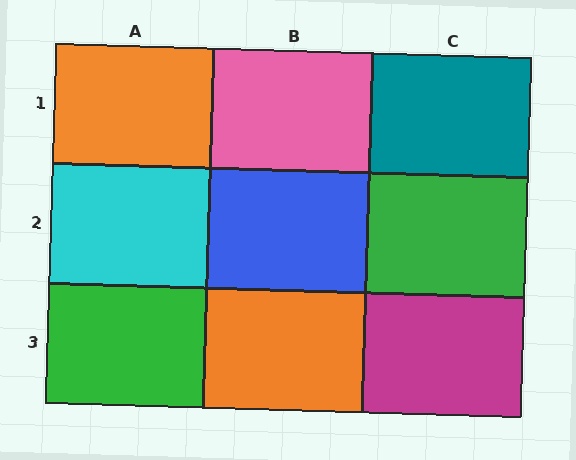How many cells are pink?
1 cell is pink.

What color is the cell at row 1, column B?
Pink.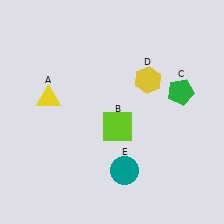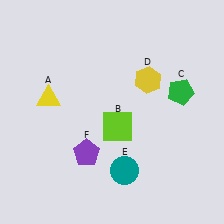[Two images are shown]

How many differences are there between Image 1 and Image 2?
There is 1 difference between the two images.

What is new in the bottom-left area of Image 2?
A purple pentagon (F) was added in the bottom-left area of Image 2.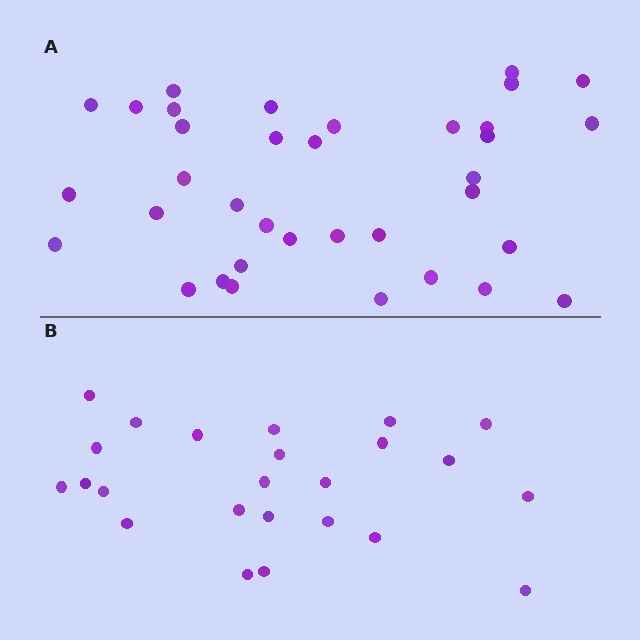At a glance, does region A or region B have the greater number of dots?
Region A (the top region) has more dots.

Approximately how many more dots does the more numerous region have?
Region A has roughly 12 or so more dots than region B.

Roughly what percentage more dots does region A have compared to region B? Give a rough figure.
About 50% more.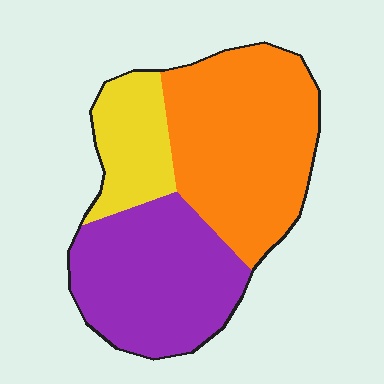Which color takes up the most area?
Orange, at roughly 45%.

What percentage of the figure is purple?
Purple covers around 40% of the figure.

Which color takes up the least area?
Yellow, at roughly 15%.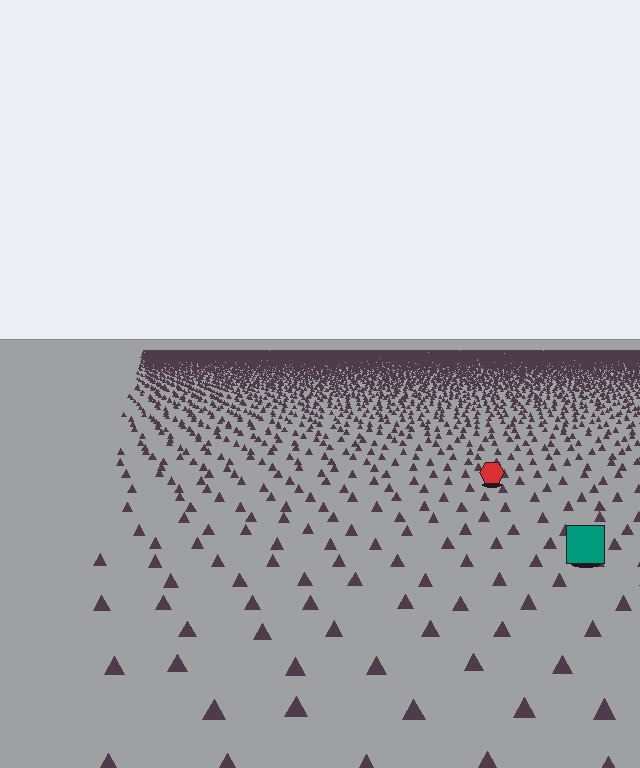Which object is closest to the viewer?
The teal square is closest. The texture marks near it are larger and more spread out.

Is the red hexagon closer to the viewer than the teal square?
No. The teal square is closer — you can tell from the texture gradient: the ground texture is coarser near it.